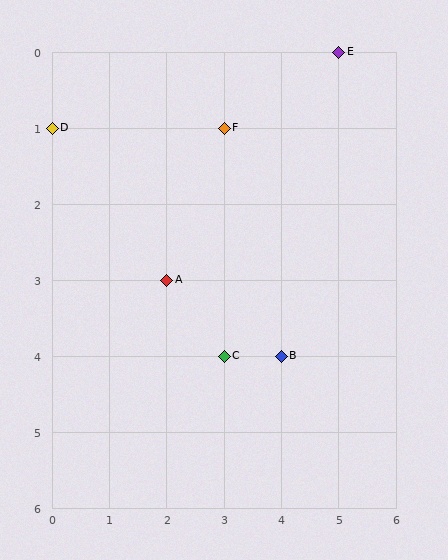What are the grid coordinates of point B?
Point B is at grid coordinates (4, 4).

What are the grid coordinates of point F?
Point F is at grid coordinates (3, 1).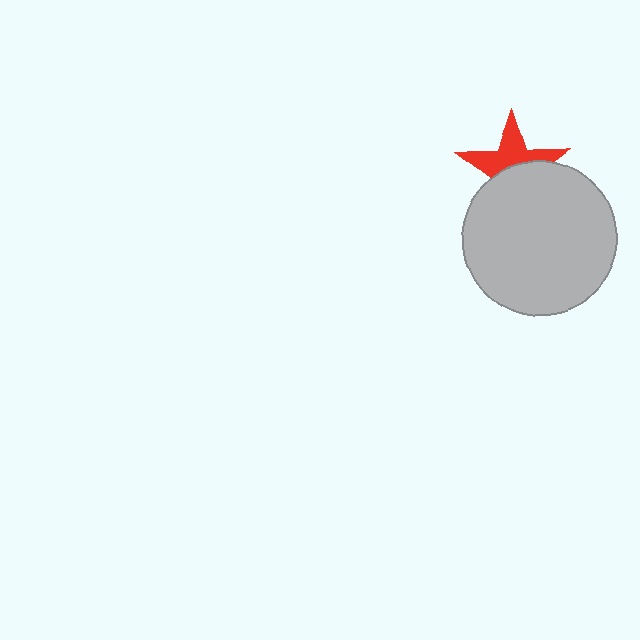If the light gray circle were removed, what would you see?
You would see the complete red star.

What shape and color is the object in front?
The object in front is a light gray circle.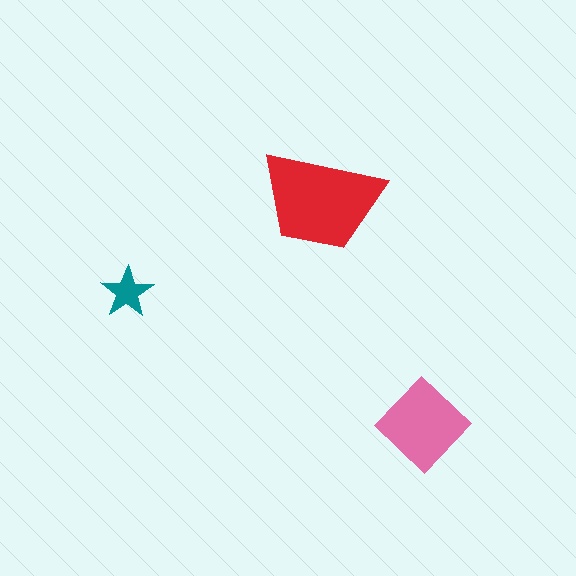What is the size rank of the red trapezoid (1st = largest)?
1st.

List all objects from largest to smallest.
The red trapezoid, the pink diamond, the teal star.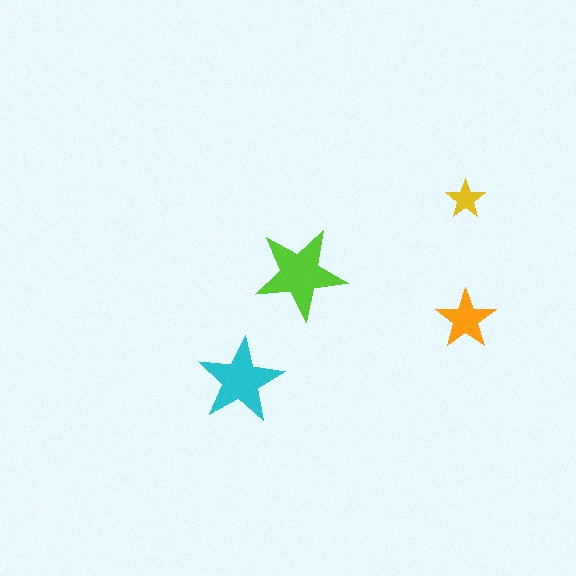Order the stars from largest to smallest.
the lime one, the cyan one, the orange one, the yellow one.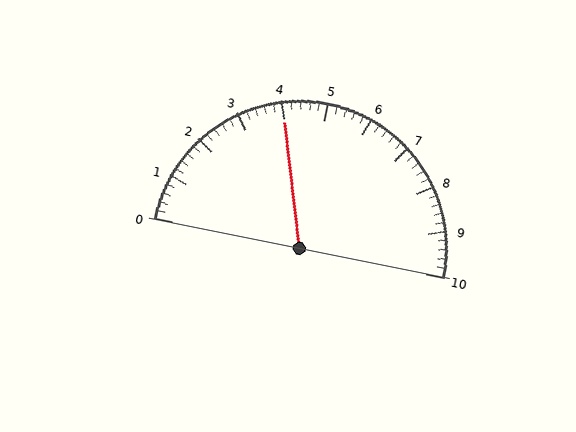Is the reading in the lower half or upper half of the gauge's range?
The reading is in the lower half of the range (0 to 10).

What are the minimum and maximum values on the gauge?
The gauge ranges from 0 to 10.